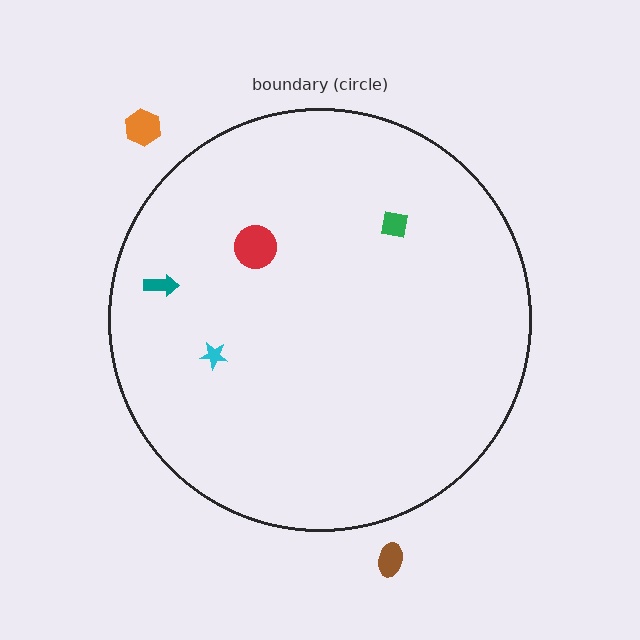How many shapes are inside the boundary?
4 inside, 2 outside.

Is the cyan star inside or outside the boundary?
Inside.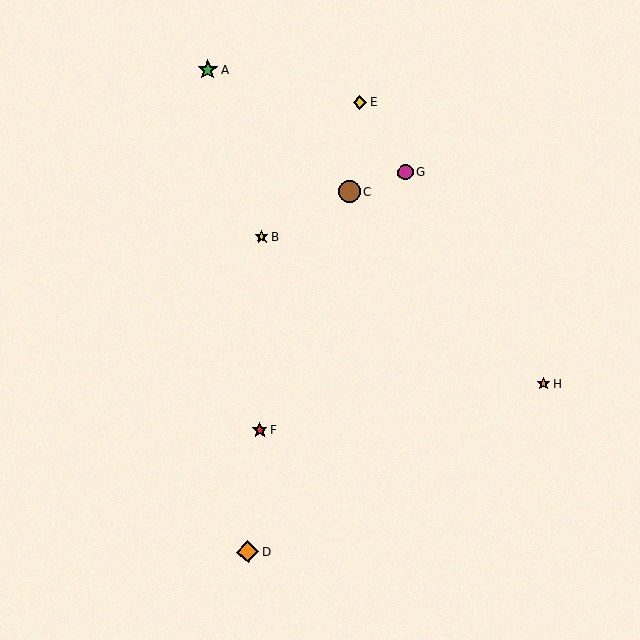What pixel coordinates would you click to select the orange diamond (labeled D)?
Click at (248, 552) to select the orange diamond D.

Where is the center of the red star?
The center of the red star is at (260, 430).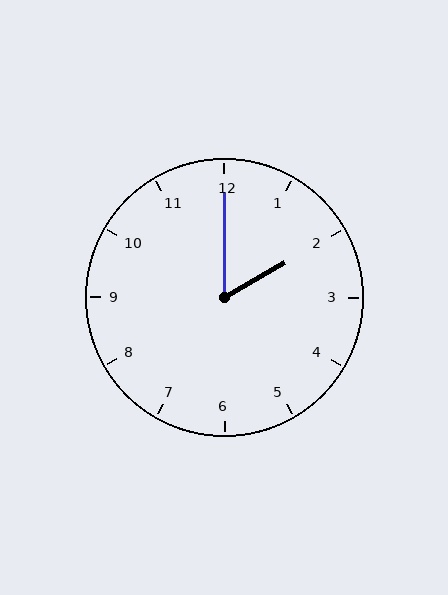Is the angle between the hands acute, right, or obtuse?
It is acute.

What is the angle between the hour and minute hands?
Approximately 60 degrees.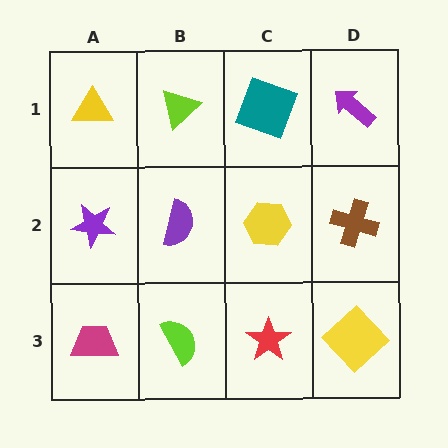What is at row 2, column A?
A purple star.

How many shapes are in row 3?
4 shapes.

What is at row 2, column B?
A purple semicircle.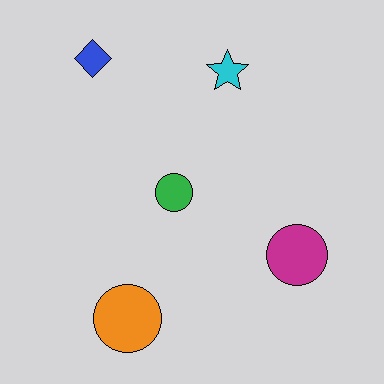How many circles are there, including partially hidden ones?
There are 3 circles.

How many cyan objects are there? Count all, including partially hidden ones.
There is 1 cyan object.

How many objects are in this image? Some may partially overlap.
There are 5 objects.